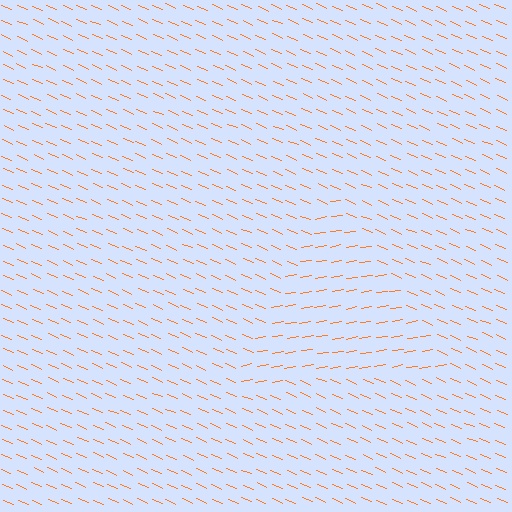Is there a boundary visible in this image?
Yes, there is a texture boundary formed by a change in line orientation.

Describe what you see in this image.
The image is filled with small orange line segments. A triangle region in the image has lines oriented differently from the surrounding lines, creating a visible texture boundary.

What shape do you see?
I see a triangle.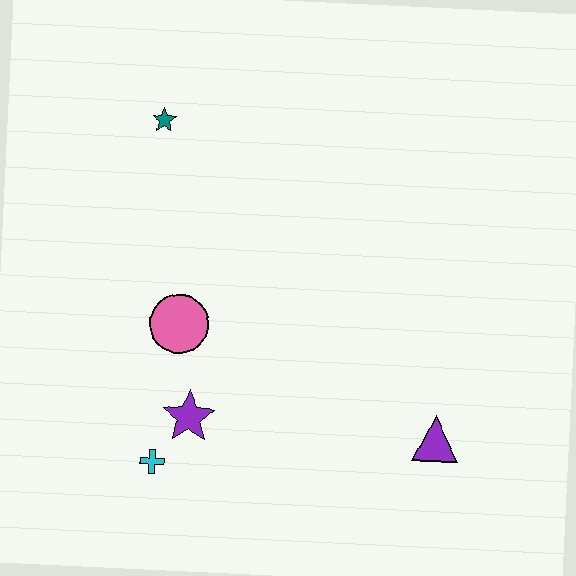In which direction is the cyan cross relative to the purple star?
The cyan cross is below the purple star.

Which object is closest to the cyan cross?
The purple star is closest to the cyan cross.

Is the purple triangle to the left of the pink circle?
No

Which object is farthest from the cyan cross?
The teal star is farthest from the cyan cross.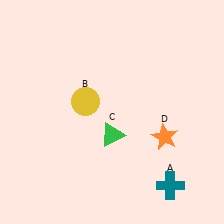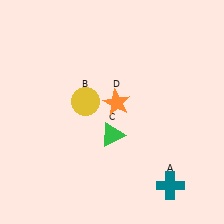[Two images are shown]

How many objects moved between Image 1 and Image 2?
1 object moved between the two images.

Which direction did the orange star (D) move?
The orange star (D) moved left.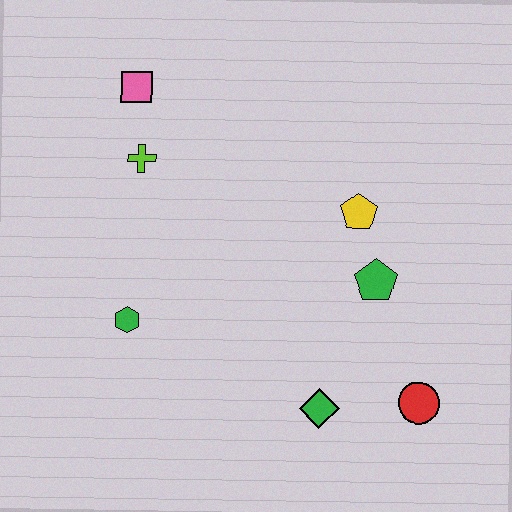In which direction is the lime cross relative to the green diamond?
The lime cross is above the green diamond.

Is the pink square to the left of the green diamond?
Yes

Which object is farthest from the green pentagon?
The pink square is farthest from the green pentagon.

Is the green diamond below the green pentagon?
Yes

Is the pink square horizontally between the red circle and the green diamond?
No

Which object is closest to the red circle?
The green diamond is closest to the red circle.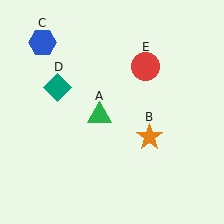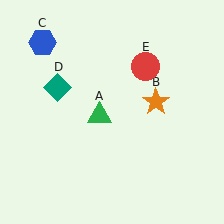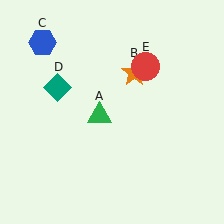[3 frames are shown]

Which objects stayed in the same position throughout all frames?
Green triangle (object A) and blue hexagon (object C) and teal diamond (object D) and red circle (object E) remained stationary.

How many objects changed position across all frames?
1 object changed position: orange star (object B).